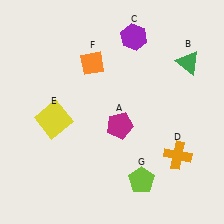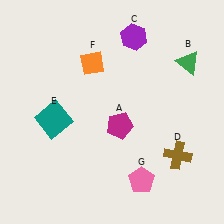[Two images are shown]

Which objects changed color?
D changed from orange to brown. E changed from yellow to teal. G changed from lime to pink.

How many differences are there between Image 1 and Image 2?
There are 3 differences between the two images.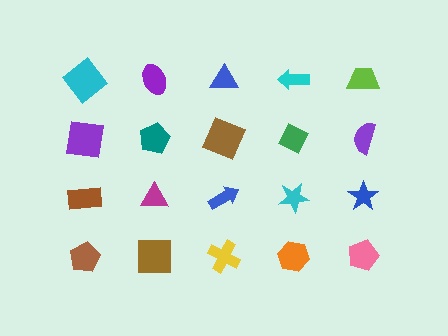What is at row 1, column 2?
A purple ellipse.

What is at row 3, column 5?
A blue star.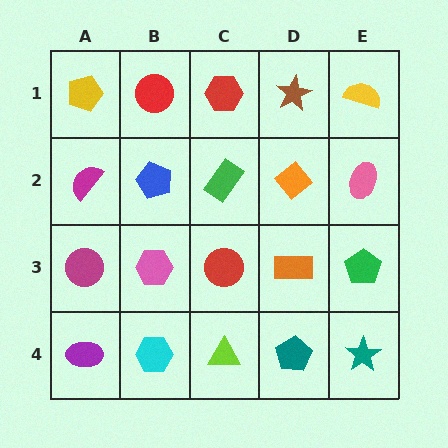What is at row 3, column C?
A red circle.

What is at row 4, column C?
A lime triangle.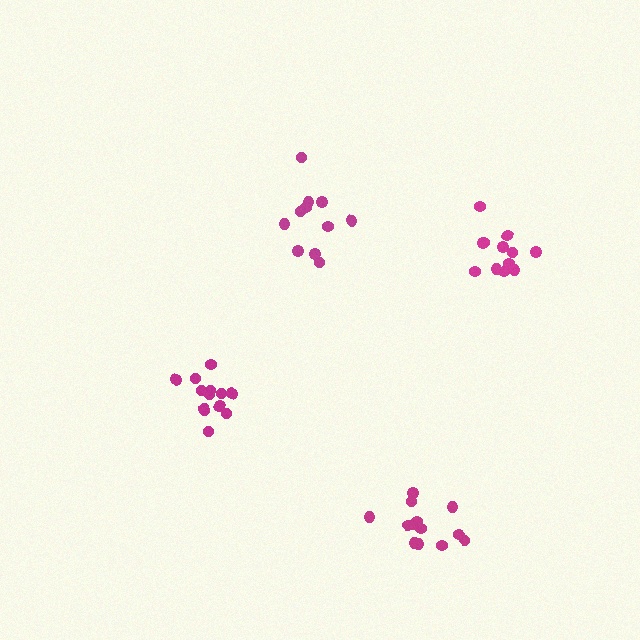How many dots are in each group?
Group 1: 12 dots, Group 2: 11 dots, Group 3: 13 dots, Group 4: 13 dots (49 total).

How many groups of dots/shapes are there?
There are 4 groups.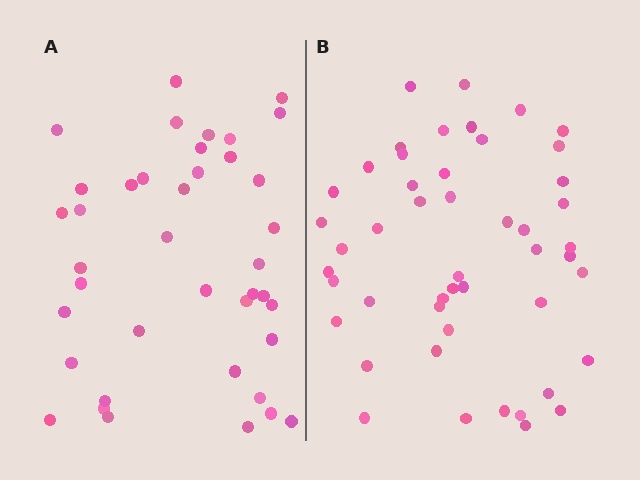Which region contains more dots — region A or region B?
Region B (the right region) has more dots.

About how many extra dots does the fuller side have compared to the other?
Region B has roughly 8 or so more dots than region A.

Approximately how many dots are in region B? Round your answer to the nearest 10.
About 50 dots. (The exact count is 48, which rounds to 50.)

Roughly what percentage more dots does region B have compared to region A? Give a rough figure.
About 20% more.